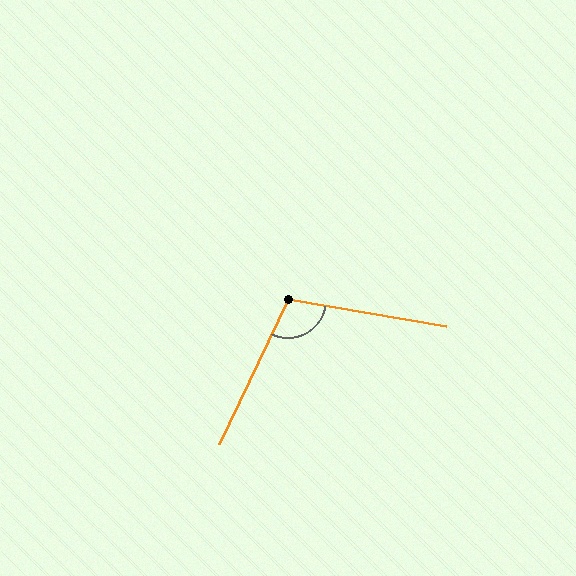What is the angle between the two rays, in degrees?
Approximately 106 degrees.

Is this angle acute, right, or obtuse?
It is obtuse.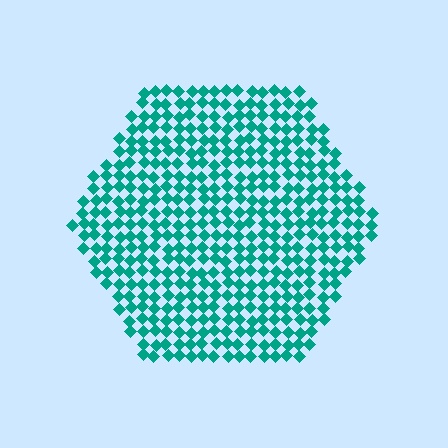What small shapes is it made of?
It is made of small diamonds.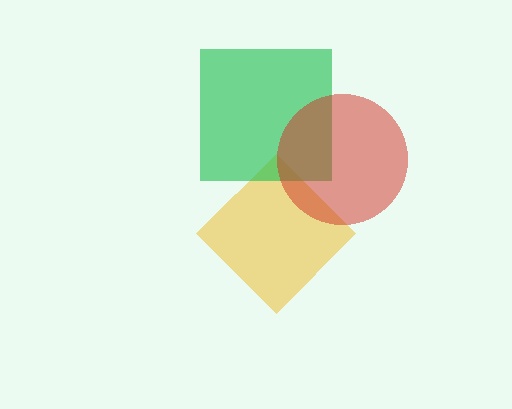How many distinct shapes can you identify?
There are 3 distinct shapes: a yellow diamond, a green square, a red circle.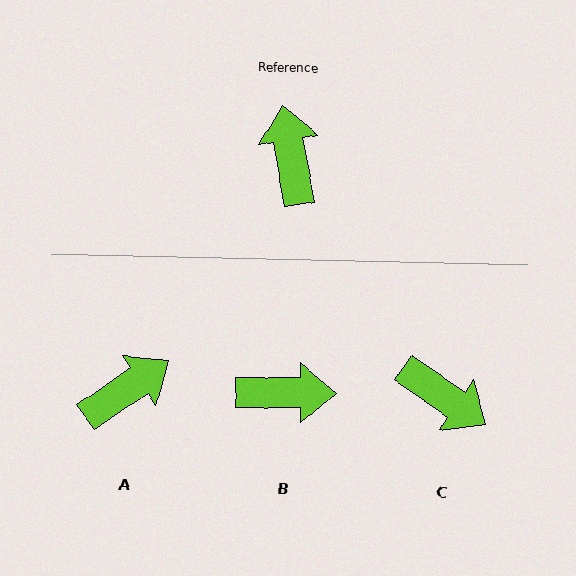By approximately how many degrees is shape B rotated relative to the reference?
Approximately 100 degrees clockwise.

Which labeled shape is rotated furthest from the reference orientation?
C, about 134 degrees away.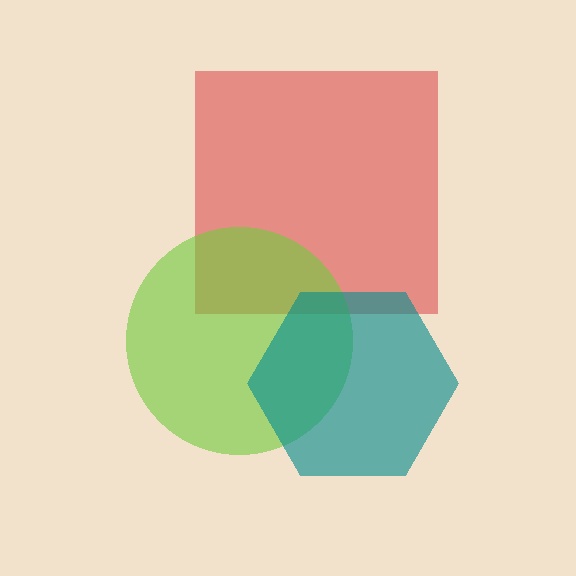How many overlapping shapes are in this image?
There are 3 overlapping shapes in the image.